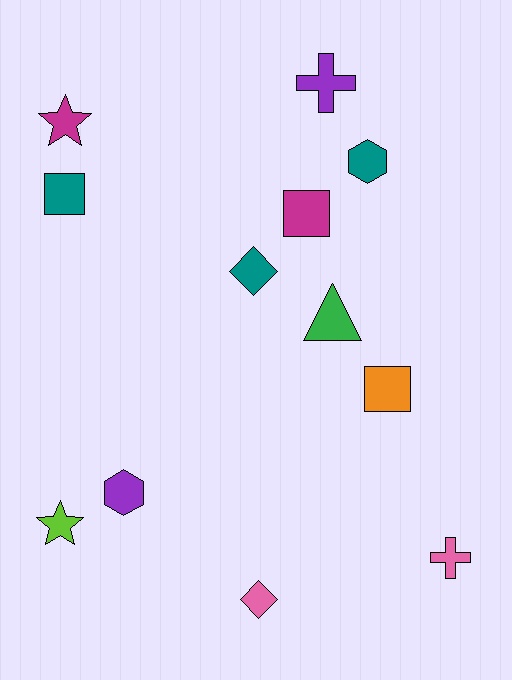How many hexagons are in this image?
There are 2 hexagons.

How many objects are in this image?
There are 12 objects.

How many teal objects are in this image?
There are 3 teal objects.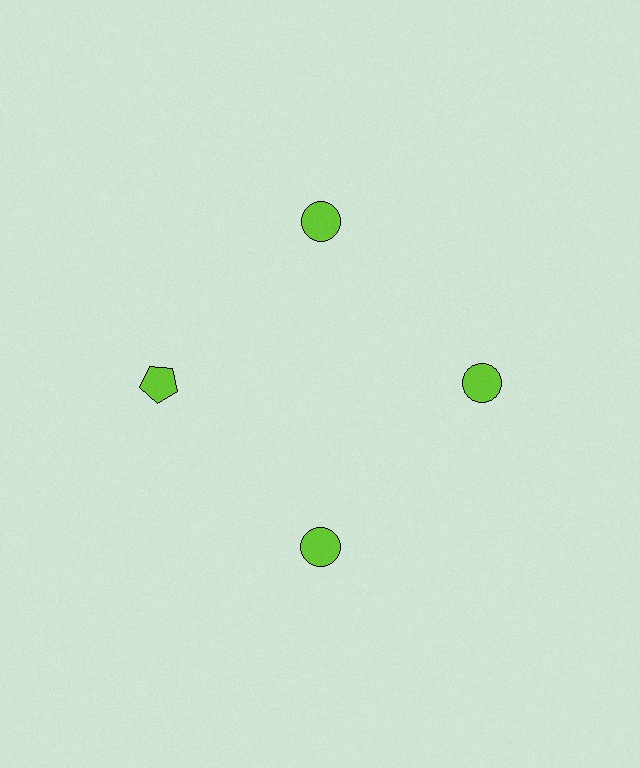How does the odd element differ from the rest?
It has a different shape: pentagon instead of circle.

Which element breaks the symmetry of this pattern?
The lime pentagon at roughly the 9 o'clock position breaks the symmetry. All other shapes are lime circles.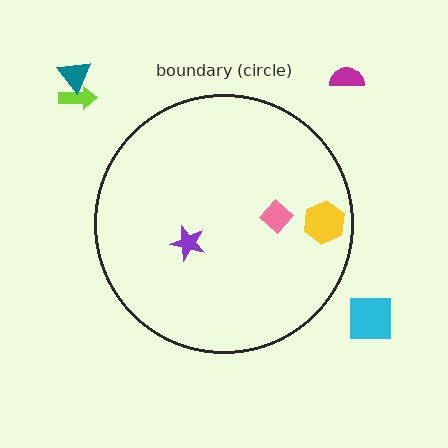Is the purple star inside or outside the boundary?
Inside.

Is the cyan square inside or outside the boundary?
Outside.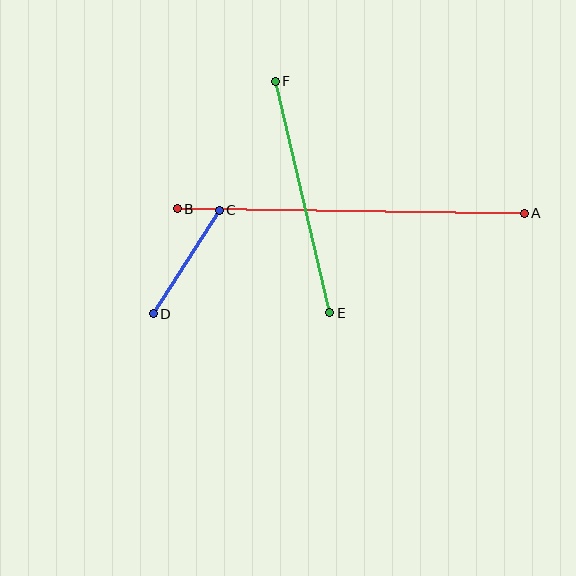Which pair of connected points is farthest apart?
Points A and B are farthest apart.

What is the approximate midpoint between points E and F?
The midpoint is at approximately (303, 197) pixels.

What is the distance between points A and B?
The distance is approximately 347 pixels.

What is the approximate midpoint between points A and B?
The midpoint is at approximately (351, 211) pixels.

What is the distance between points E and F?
The distance is approximately 238 pixels.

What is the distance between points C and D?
The distance is approximately 122 pixels.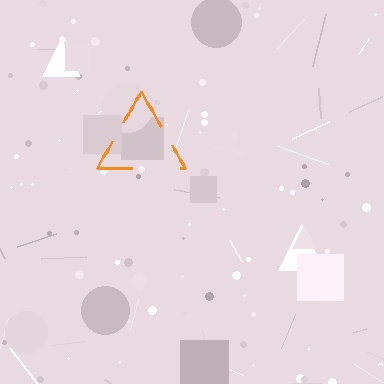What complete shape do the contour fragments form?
The contour fragments form a triangle.